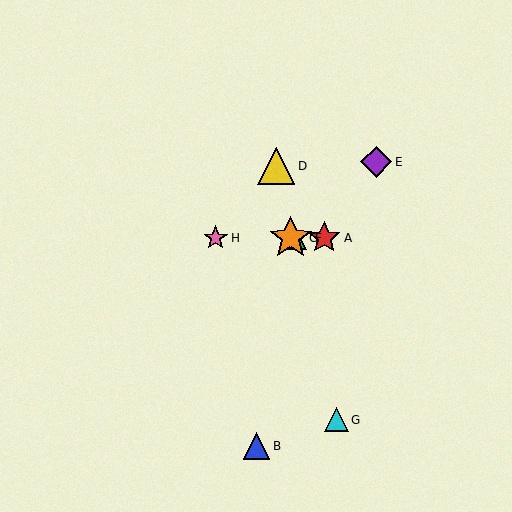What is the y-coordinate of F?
Object F is at y≈238.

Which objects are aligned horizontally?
Objects A, C, F, H are aligned horizontally.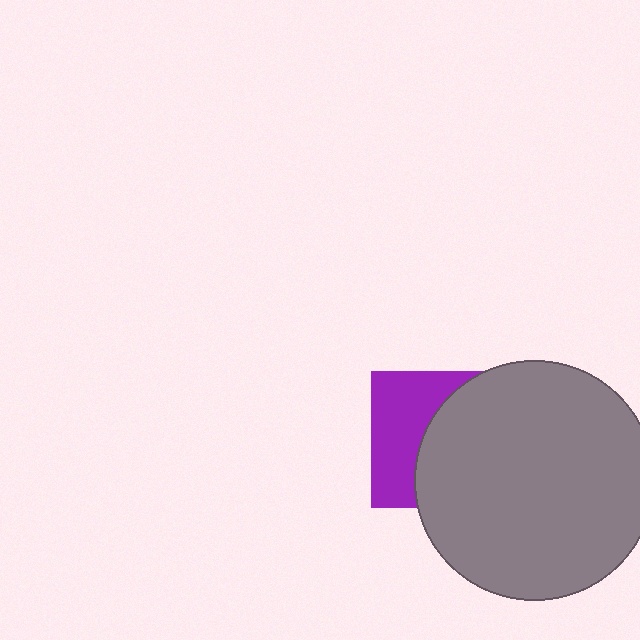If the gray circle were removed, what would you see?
You would see the complete purple square.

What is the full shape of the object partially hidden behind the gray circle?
The partially hidden object is a purple square.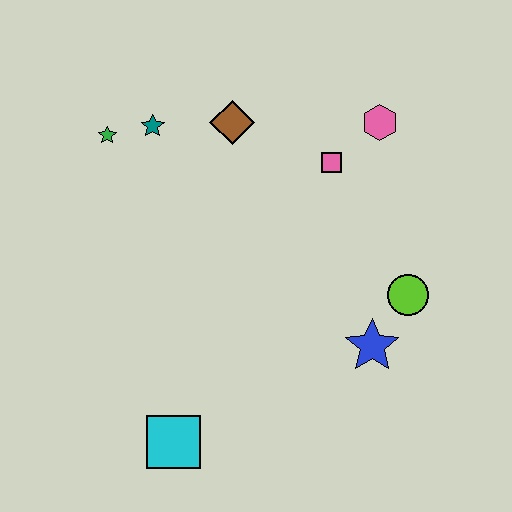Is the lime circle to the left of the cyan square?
No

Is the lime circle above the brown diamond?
No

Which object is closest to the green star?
The teal star is closest to the green star.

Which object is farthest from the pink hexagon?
The cyan square is farthest from the pink hexagon.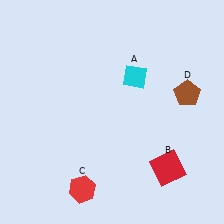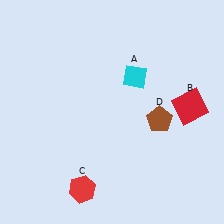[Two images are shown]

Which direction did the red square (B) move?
The red square (B) moved up.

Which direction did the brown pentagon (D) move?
The brown pentagon (D) moved left.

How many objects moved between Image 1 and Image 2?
2 objects moved between the two images.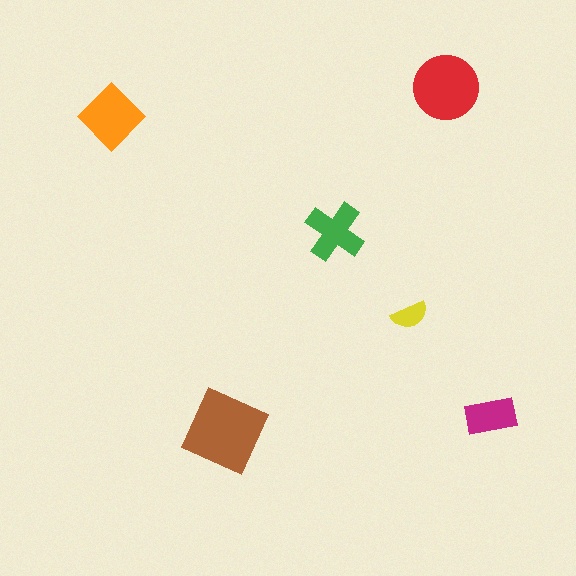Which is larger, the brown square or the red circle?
The brown square.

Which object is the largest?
The brown square.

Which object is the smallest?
The yellow semicircle.